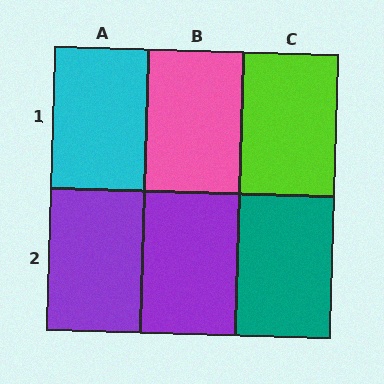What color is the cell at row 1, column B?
Pink.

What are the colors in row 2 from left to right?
Purple, purple, teal.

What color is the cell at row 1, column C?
Lime.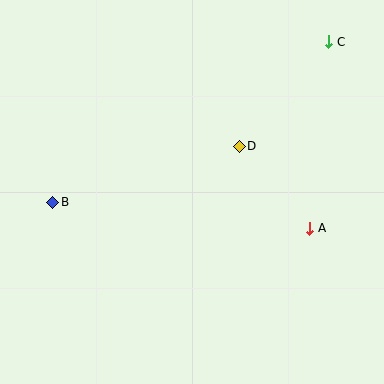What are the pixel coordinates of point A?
Point A is at (310, 228).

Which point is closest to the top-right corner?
Point C is closest to the top-right corner.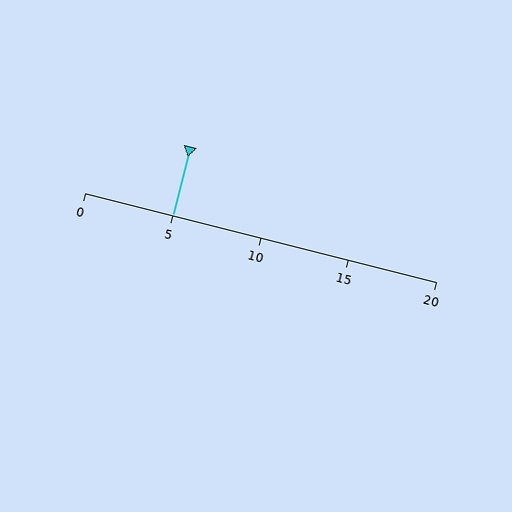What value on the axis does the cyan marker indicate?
The marker indicates approximately 5.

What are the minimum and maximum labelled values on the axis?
The axis runs from 0 to 20.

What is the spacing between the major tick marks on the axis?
The major ticks are spaced 5 apart.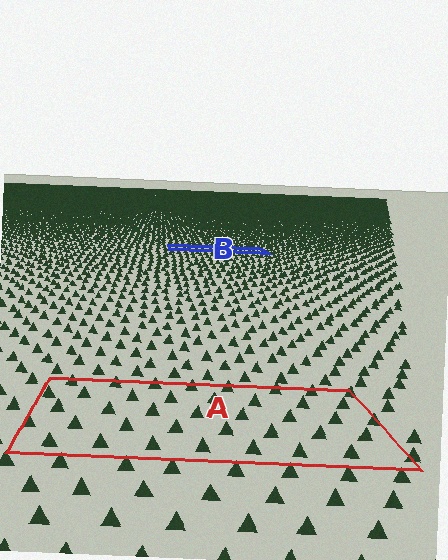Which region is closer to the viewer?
Region A is closer. The texture elements there are larger and more spread out.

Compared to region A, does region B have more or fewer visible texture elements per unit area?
Region B has more texture elements per unit area — they are packed more densely because it is farther away.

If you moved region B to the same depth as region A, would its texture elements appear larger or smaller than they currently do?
They would appear larger. At a closer depth, the same texture elements are projected at a bigger on-screen size.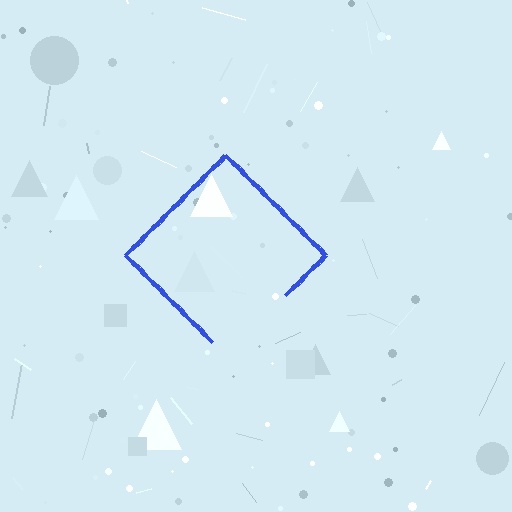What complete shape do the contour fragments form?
The contour fragments form a diamond.